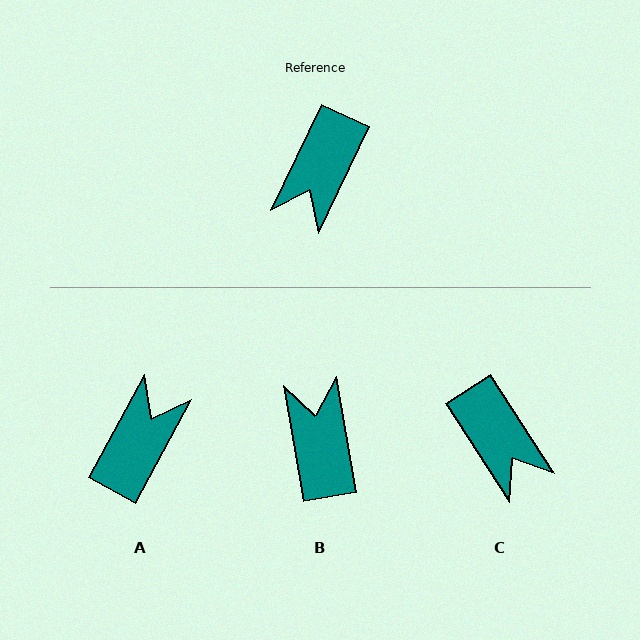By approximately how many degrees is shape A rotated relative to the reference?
Approximately 177 degrees counter-clockwise.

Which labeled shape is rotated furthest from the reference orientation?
A, about 177 degrees away.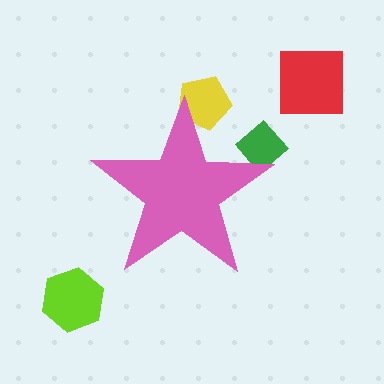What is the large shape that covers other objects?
A pink star.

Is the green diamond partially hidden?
Yes, the green diamond is partially hidden behind the pink star.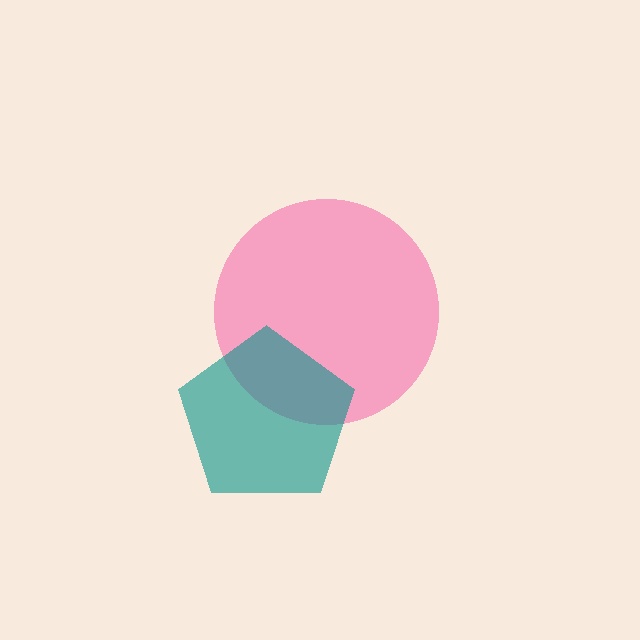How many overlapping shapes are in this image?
There are 2 overlapping shapes in the image.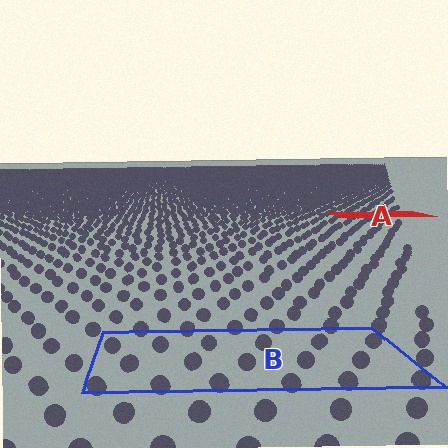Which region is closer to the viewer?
Region B is closer. The texture elements there are larger and more spread out.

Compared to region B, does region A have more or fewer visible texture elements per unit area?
Region A has more texture elements per unit area — they are packed more densely because it is farther away.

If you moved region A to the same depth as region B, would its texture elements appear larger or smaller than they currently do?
They would appear larger. At a closer depth, the same texture elements are projected at a bigger on-screen size.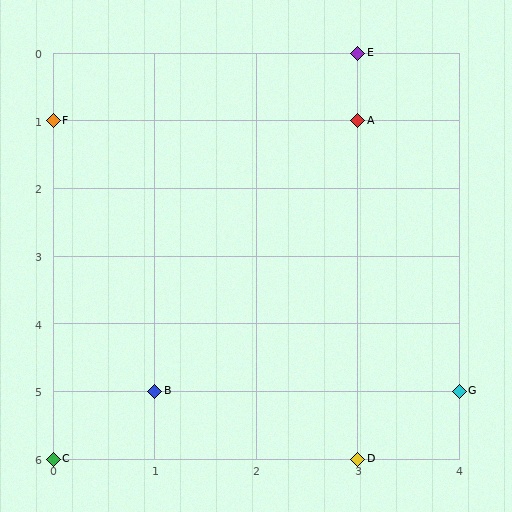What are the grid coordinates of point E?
Point E is at grid coordinates (3, 0).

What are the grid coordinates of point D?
Point D is at grid coordinates (3, 6).